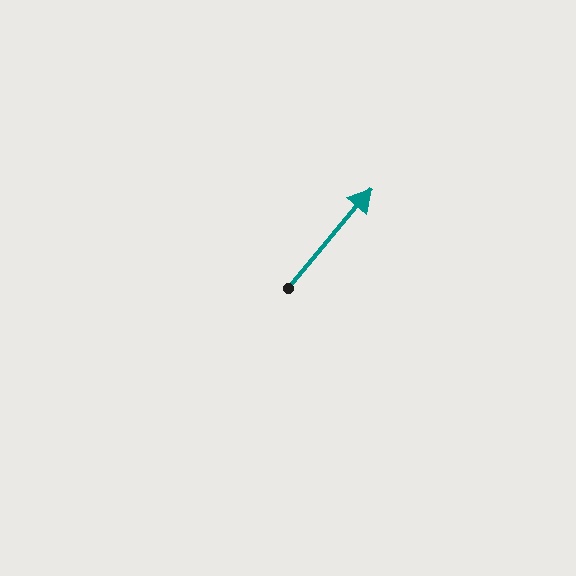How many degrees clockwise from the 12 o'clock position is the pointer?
Approximately 40 degrees.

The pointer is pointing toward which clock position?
Roughly 1 o'clock.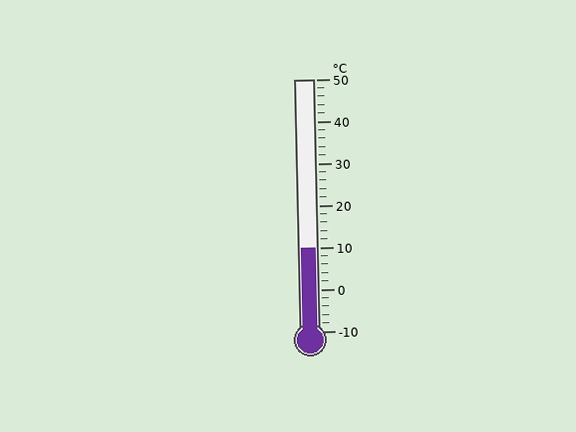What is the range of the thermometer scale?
The thermometer scale ranges from -10°C to 50°C.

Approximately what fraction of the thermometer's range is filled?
The thermometer is filled to approximately 35% of its range.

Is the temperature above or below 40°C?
The temperature is below 40°C.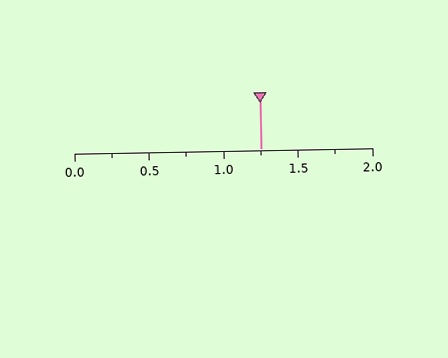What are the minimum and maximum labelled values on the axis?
The axis runs from 0.0 to 2.0.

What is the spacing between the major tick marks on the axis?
The major ticks are spaced 0.5 apart.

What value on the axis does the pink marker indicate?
The marker indicates approximately 1.25.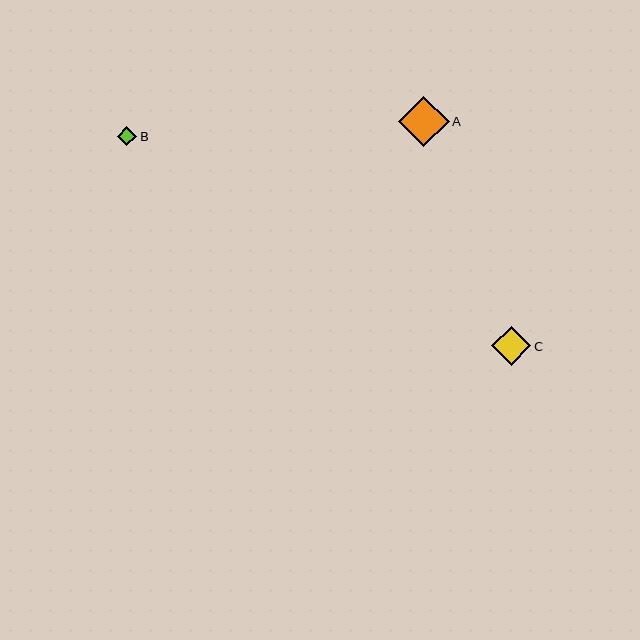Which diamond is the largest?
Diamond A is the largest with a size of approximately 50 pixels.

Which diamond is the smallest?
Diamond B is the smallest with a size of approximately 19 pixels.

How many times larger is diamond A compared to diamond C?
Diamond A is approximately 1.3 times the size of diamond C.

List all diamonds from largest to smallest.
From largest to smallest: A, C, B.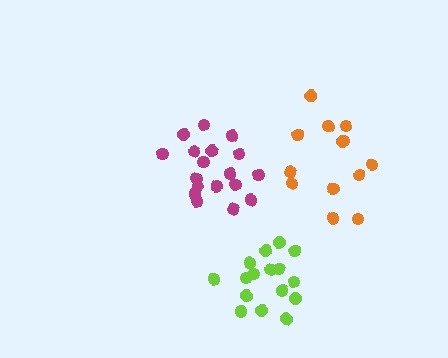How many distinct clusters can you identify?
There are 3 distinct clusters.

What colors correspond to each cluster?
The clusters are colored: magenta, lime, orange.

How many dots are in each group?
Group 1: 19 dots, Group 2: 16 dots, Group 3: 13 dots (48 total).